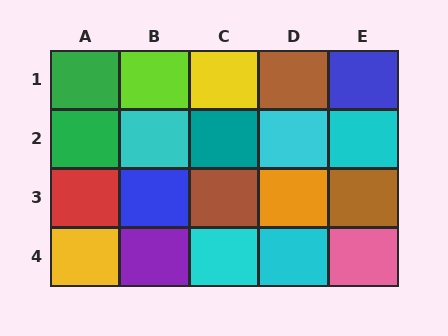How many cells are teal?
1 cell is teal.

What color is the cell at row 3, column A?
Red.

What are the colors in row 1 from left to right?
Green, lime, yellow, brown, blue.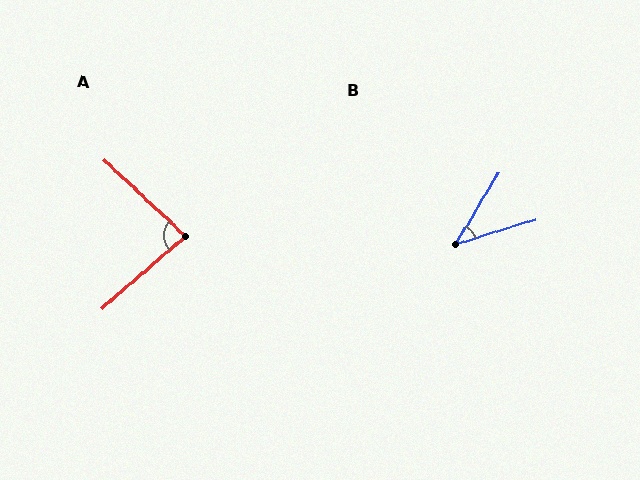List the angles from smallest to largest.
B (41°), A (84°).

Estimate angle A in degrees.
Approximately 84 degrees.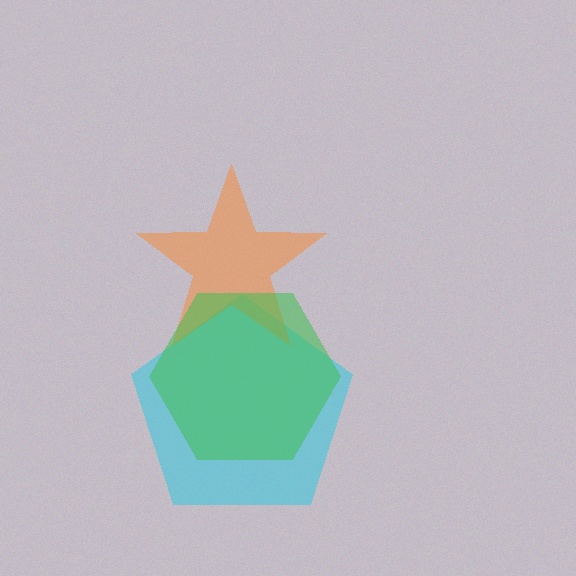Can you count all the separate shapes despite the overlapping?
Yes, there are 3 separate shapes.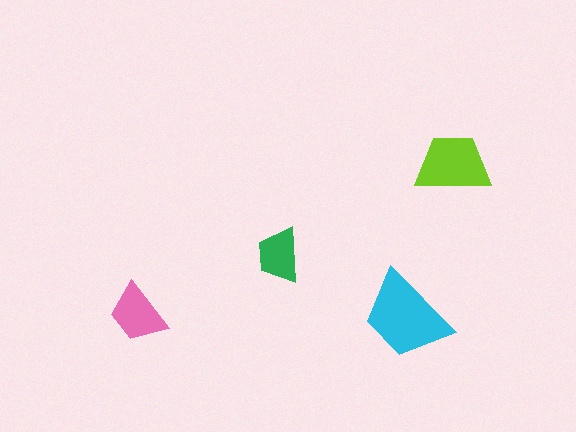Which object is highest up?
The lime trapezoid is topmost.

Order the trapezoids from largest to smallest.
the cyan one, the lime one, the pink one, the green one.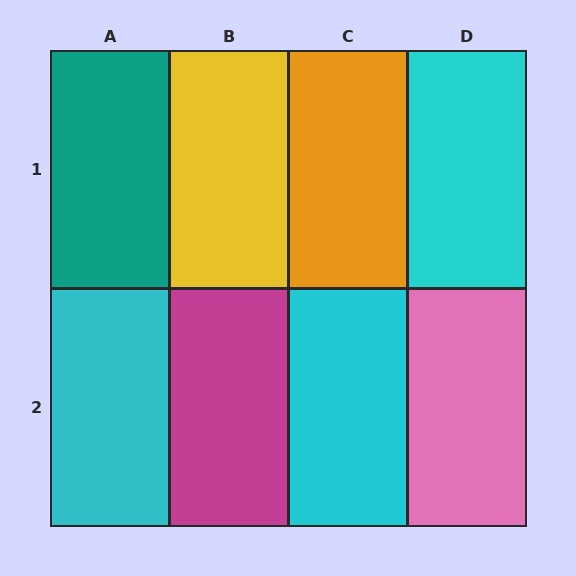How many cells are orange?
1 cell is orange.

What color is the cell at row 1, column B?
Yellow.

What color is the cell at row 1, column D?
Cyan.